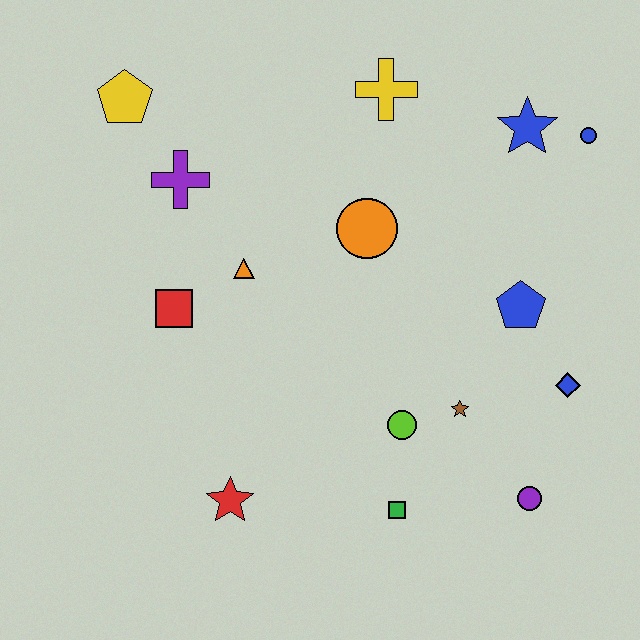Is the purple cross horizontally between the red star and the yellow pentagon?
Yes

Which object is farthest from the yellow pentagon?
The purple circle is farthest from the yellow pentagon.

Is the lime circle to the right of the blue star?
No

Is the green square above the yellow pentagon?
No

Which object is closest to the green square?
The lime circle is closest to the green square.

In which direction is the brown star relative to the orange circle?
The brown star is below the orange circle.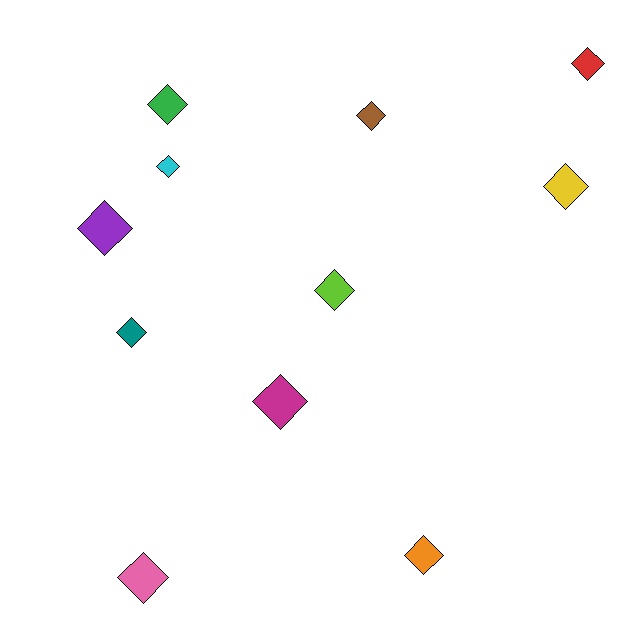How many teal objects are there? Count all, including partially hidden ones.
There is 1 teal object.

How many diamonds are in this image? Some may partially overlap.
There are 11 diamonds.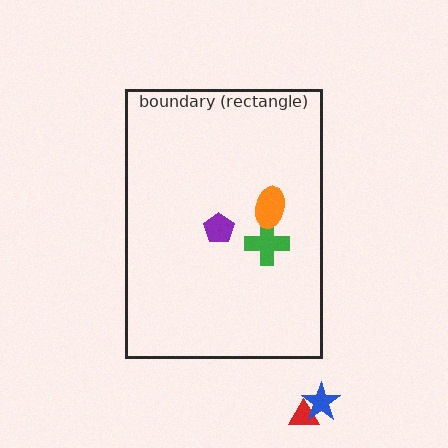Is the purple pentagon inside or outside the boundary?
Inside.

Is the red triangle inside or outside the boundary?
Outside.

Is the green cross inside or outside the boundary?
Inside.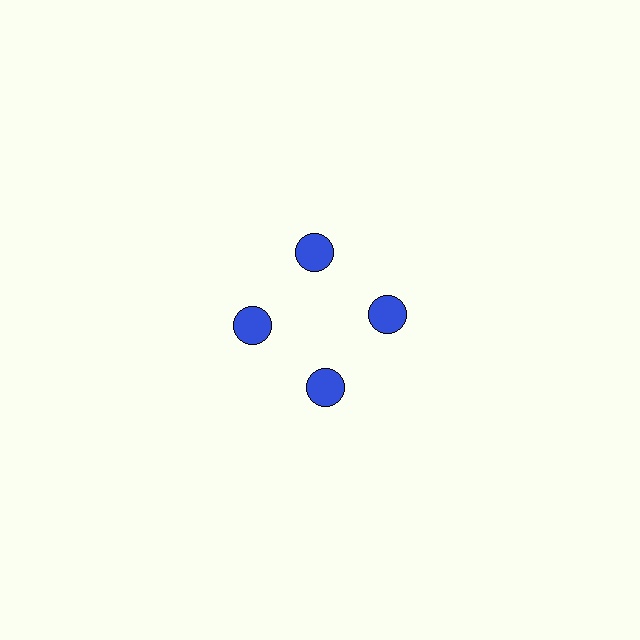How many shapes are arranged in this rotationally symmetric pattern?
There are 4 shapes, arranged in 4 groups of 1.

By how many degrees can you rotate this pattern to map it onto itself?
The pattern maps onto itself every 90 degrees of rotation.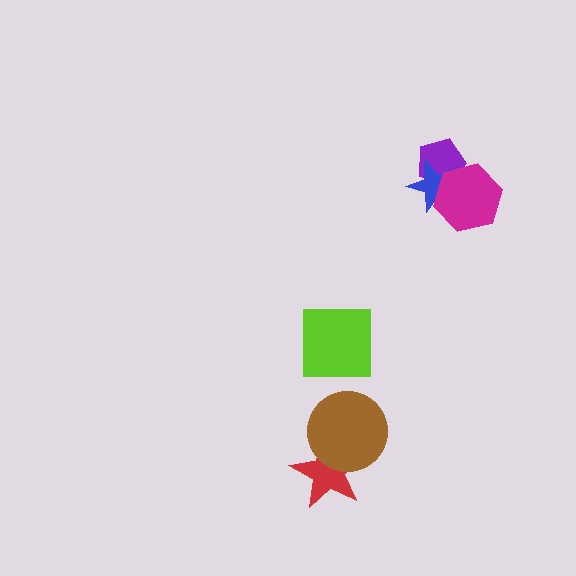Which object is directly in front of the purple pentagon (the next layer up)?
The blue star is directly in front of the purple pentagon.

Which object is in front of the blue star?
The magenta hexagon is in front of the blue star.